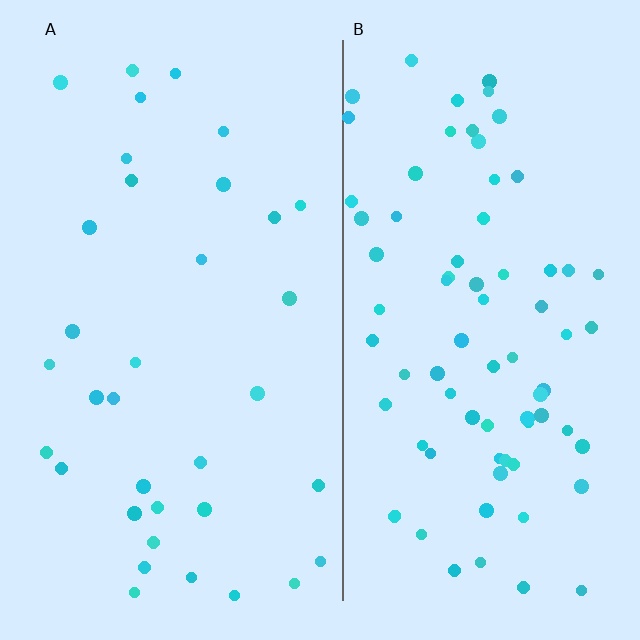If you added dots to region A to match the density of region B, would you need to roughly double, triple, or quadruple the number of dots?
Approximately double.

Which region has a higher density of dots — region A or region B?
B (the right).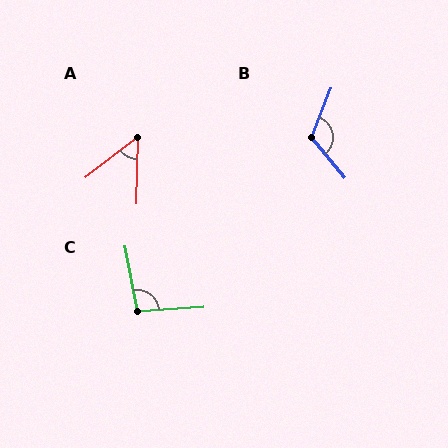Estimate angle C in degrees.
Approximately 97 degrees.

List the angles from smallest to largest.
A (51°), C (97°), B (119°).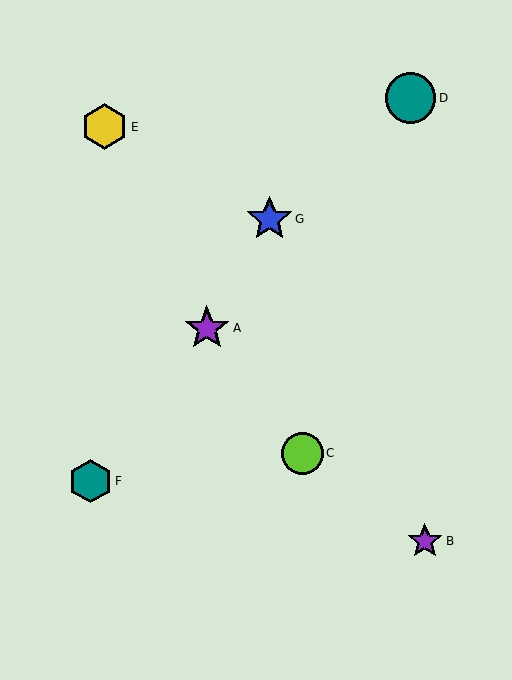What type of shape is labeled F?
Shape F is a teal hexagon.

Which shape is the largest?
The teal circle (labeled D) is the largest.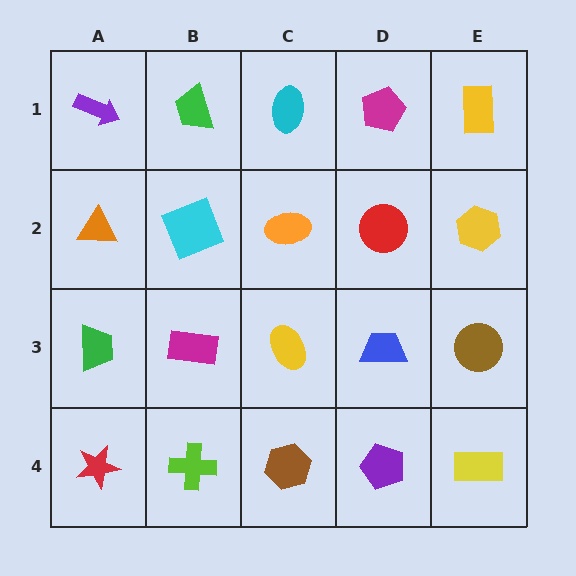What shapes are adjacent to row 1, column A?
An orange triangle (row 2, column A), a green trapezoid (row 1, column B).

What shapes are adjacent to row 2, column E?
A yellow rectangle (row 1, column E), a brown circle (row 3, column E), a red circle (row 2, column D).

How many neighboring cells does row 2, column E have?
3.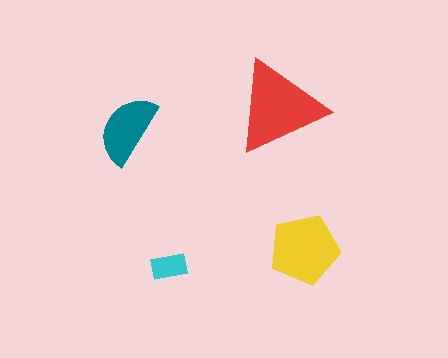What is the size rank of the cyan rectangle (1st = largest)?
4th.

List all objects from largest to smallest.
The red triangle, the yellow pentagon, the teal semicircle, the cyan rectangle.